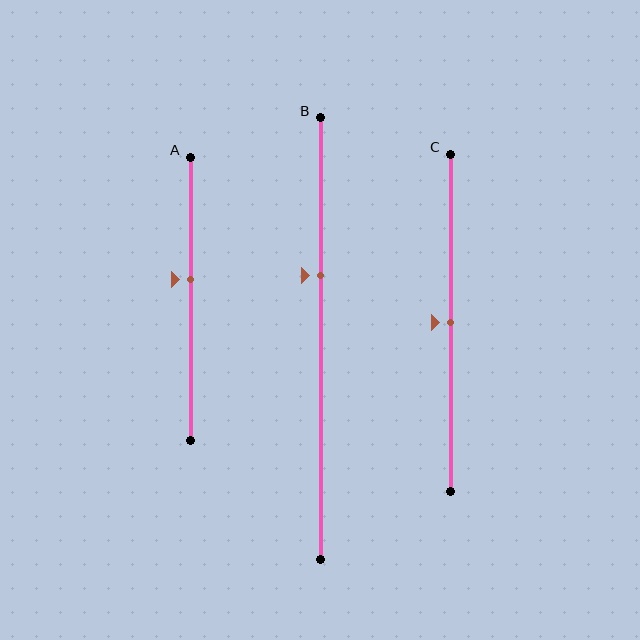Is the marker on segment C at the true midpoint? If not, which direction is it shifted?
Yes, the marker on segment C is at the true midpoint.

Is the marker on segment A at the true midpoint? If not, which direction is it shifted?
No, the marker on segment A is shifted upward by about 7% of the segment length.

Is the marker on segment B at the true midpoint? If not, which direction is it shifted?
No, the marker on segment B is shifted upward by about 14% of the segment length.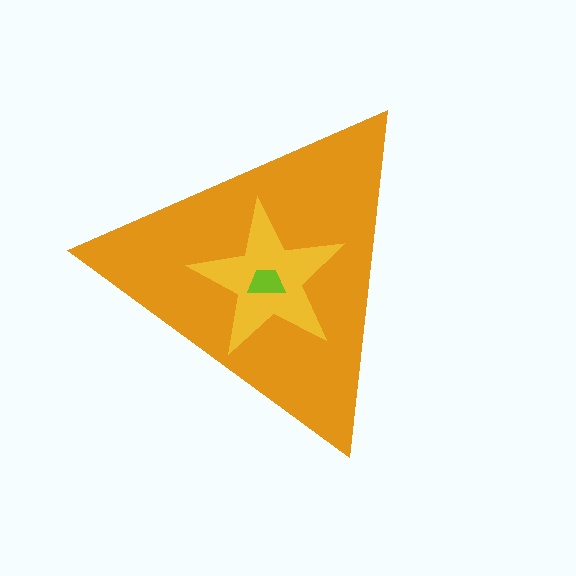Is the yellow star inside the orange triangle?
Yes.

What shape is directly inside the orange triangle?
The yellow star.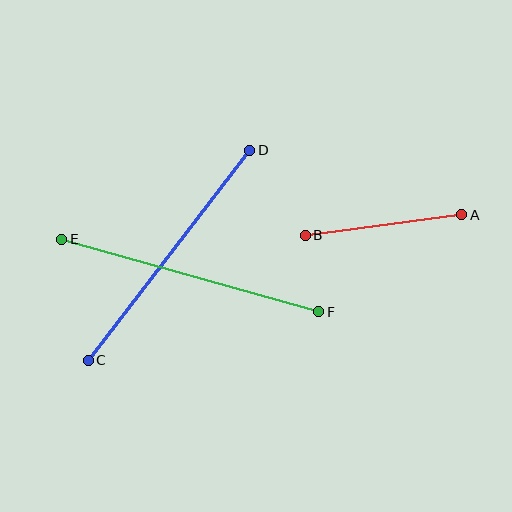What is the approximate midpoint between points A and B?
The midpoint is at approximately (383, 225) pixels.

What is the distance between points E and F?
The distance is approximately 267 pixels.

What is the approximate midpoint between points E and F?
The midpoint is at approximately (190, 275) pixels.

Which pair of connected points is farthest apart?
Points E and F are farthest apart.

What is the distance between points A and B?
The distance is approximately 158 pixels.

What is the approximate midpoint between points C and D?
The midpoint is at approximately (169, 255) pixels.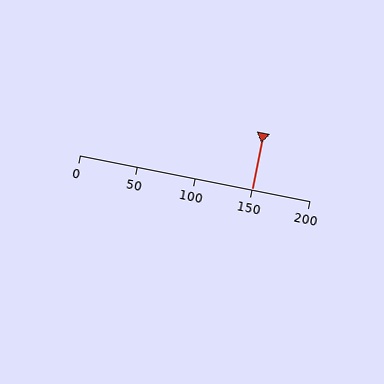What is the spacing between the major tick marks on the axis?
The major ticks are spaced 50 apart.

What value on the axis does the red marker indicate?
The marker indicates approximately 150.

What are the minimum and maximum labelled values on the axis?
The axis runs from 0 to 200.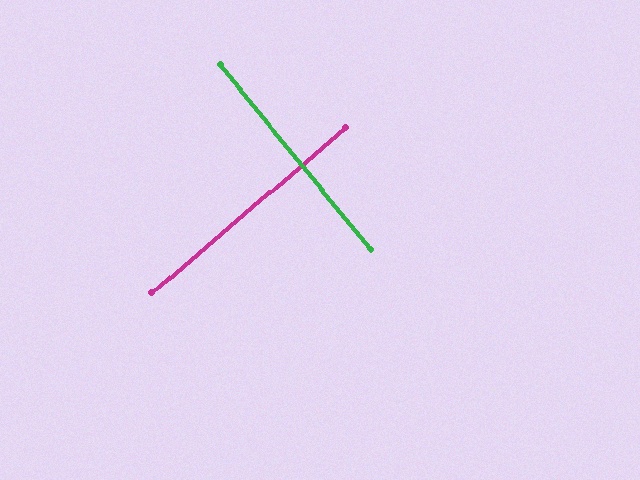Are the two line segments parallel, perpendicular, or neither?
Perpendicular — they meet at approximately 89°.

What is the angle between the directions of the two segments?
Approximately 89 degrees.